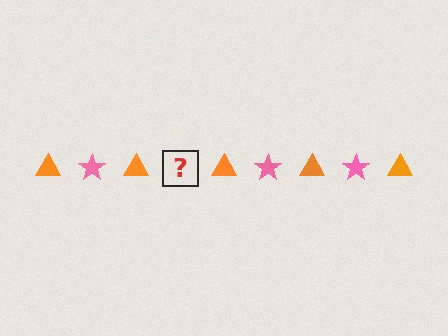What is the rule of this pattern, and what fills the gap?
The rule is that the pattern alternates between orange triangle and pink star. The gap should be filled with a pink star.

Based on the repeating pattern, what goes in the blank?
The blank should be a pink star.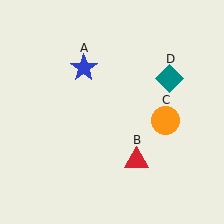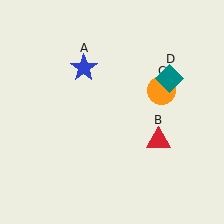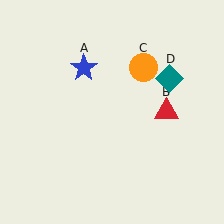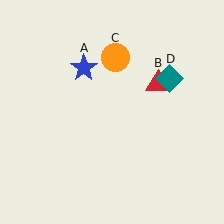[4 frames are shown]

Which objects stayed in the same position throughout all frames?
Blue star (object A) and teal diamond (object D) remained stationary.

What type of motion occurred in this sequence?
The red triangle (object B), orange circle (object C) rotated counterclockwise around the center of the scene.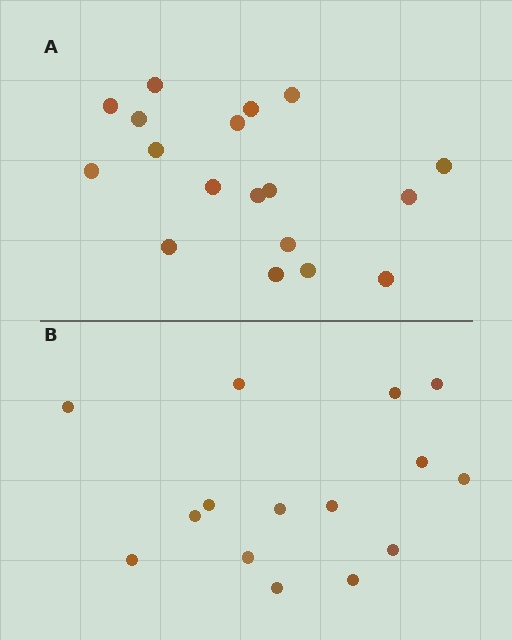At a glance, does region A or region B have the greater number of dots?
Region A (the top region) has more dots.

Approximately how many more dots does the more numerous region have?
Region A has just a few more — roughly 2 or 3 more dots than region B.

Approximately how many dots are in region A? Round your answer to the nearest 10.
About 20 dots. (The exact count is 18, which rounds to 20.)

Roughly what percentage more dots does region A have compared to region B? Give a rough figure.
About 20% more.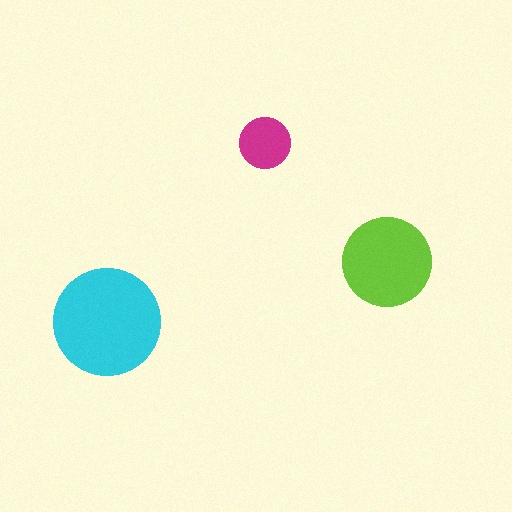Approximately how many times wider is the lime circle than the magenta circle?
About 1.5 times wider.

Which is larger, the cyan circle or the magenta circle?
The cyan one.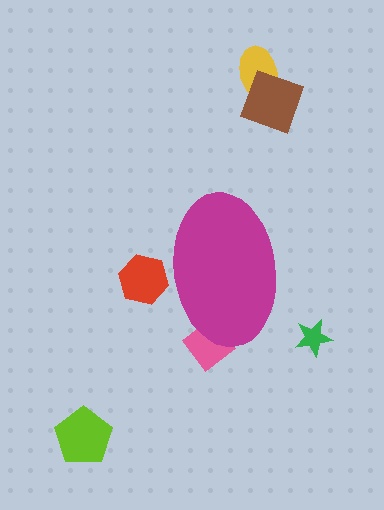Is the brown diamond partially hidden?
No, the brown diamond is fully visible.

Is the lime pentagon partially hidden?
No, the lime pentagon is fully visible.